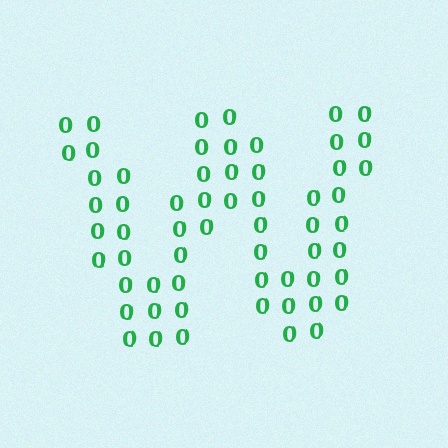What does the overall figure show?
The overall figure shows the letter W.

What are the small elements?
The small elements are digit 0's.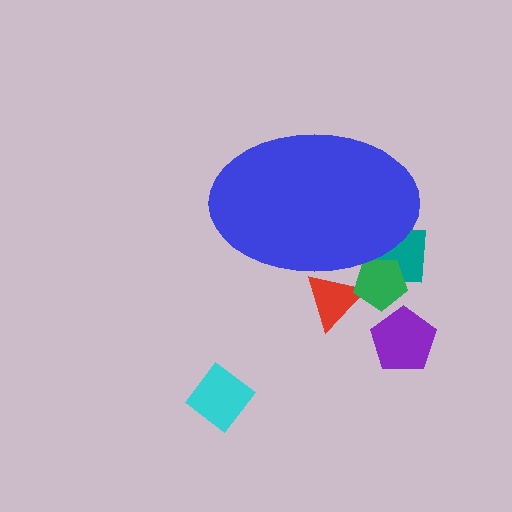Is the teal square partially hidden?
Yes, the teal square is partially hidden behind the blue ellipse.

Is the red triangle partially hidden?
Yes, the red triangle is partially hidden behind the blue ellipse.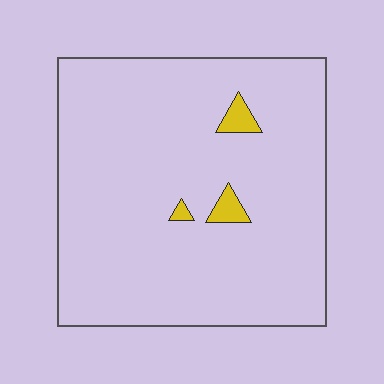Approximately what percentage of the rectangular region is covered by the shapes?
Approximately 5%.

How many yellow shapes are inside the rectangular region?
3.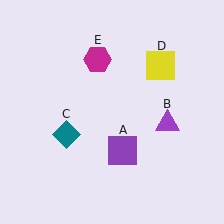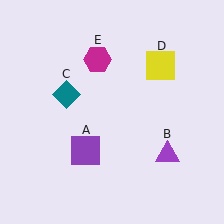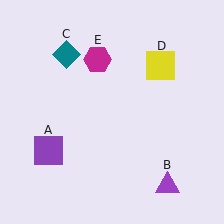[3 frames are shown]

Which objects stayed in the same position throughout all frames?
Yellow square (object D) and magenta hexagon (object E) remained stationary.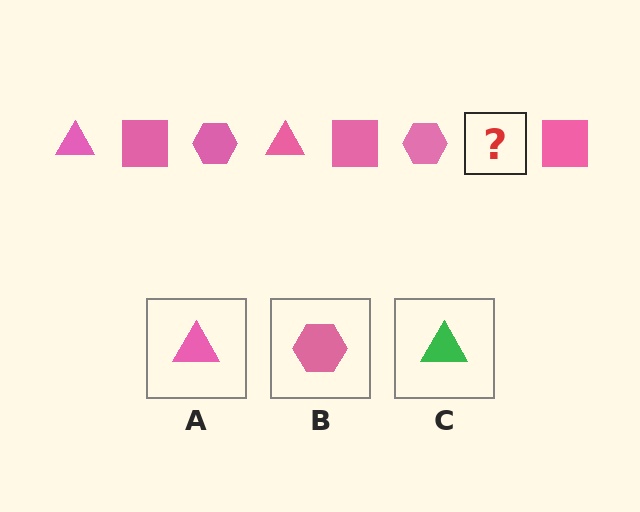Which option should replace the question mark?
Option A.